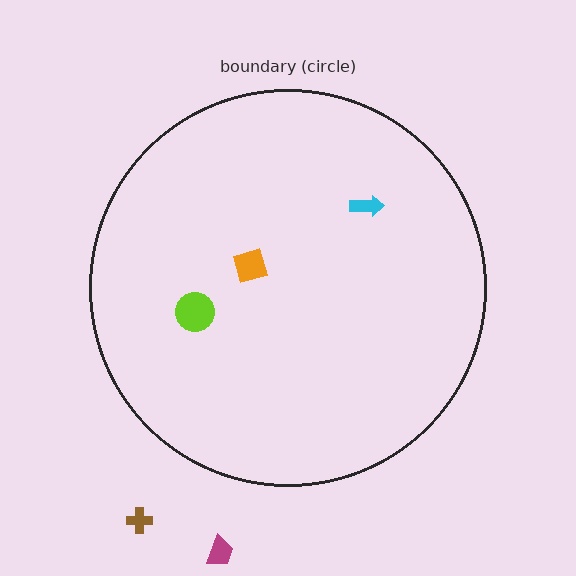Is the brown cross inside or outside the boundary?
Outside.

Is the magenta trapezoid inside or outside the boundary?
Outside.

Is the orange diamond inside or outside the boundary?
Inside.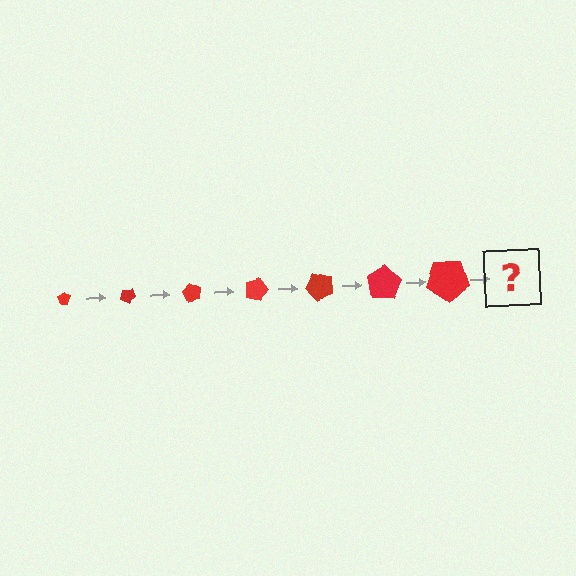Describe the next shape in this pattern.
It should be a pentagon, larger than the previous one and rotated 210 degrees from the start.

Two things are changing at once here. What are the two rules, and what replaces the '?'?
The two rules are that the pentagon grows larger each step and it rotates 30 degrees each step. The '?' should be a pentagon, larger than the previous one and rotated 210 degrees from the start.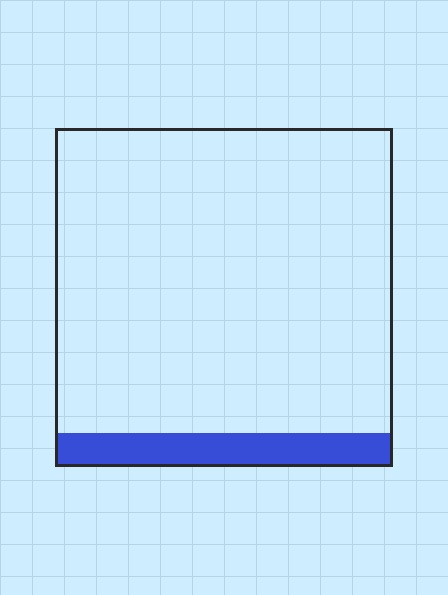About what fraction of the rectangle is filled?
About one tenth (1/10).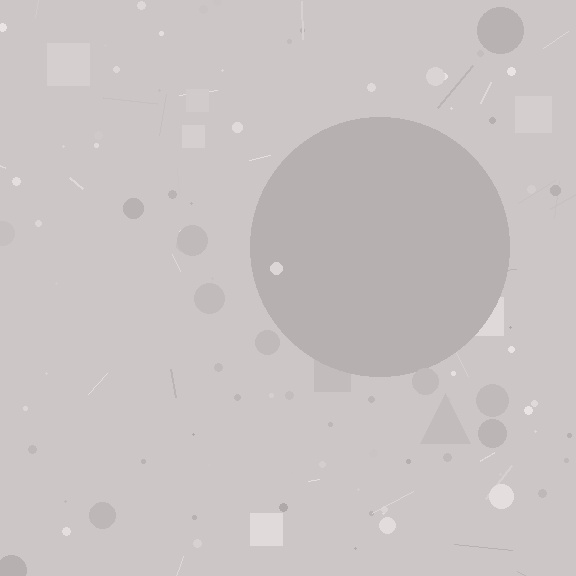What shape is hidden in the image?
A circle is hidden in the image.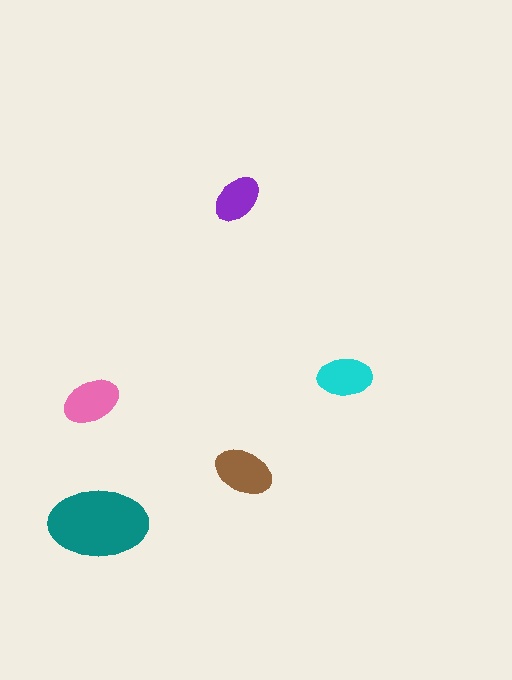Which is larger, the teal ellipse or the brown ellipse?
The teal one.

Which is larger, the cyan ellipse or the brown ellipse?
The brown one.